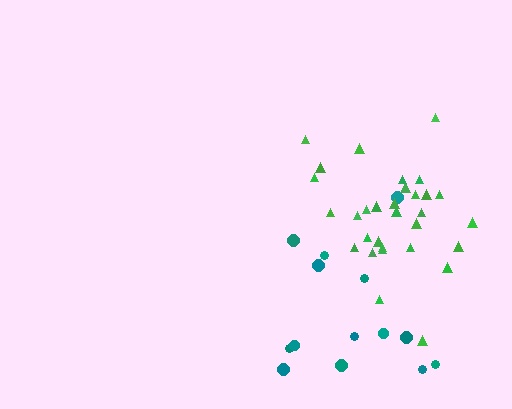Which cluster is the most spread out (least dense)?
Teal.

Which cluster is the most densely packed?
Green.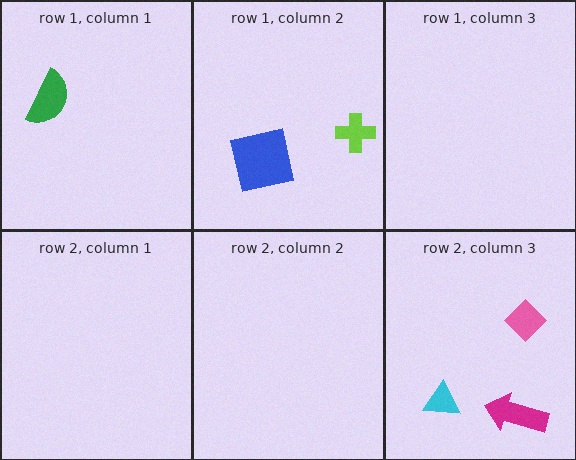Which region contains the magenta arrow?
The row 2, column 3 region.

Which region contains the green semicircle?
The row 1, column 1 region.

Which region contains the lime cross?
The row 1, column 2 region.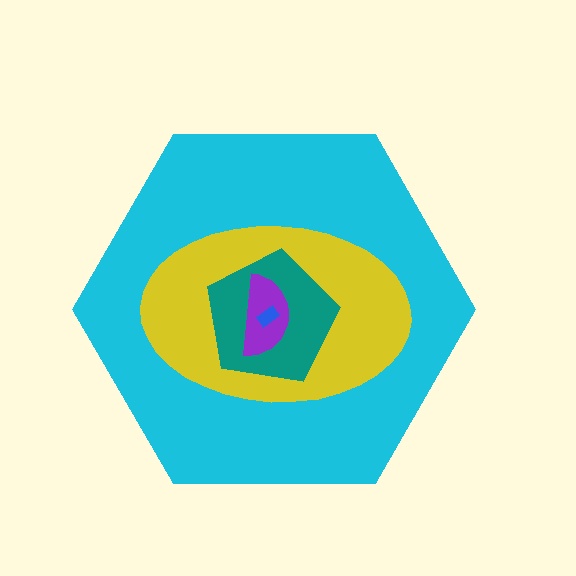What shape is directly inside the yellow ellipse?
The teal pentagon.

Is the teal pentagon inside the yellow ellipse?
Yes.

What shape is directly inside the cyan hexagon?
The yellow ellipse.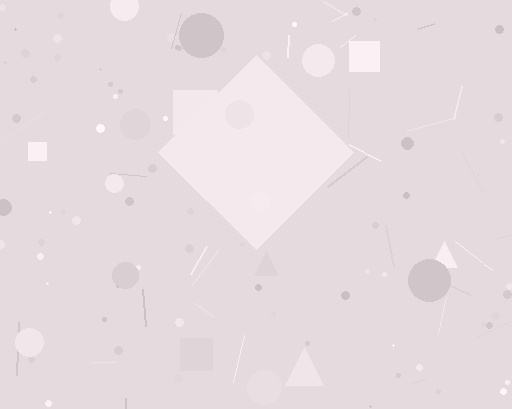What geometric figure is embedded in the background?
A diamond is embedded in the background.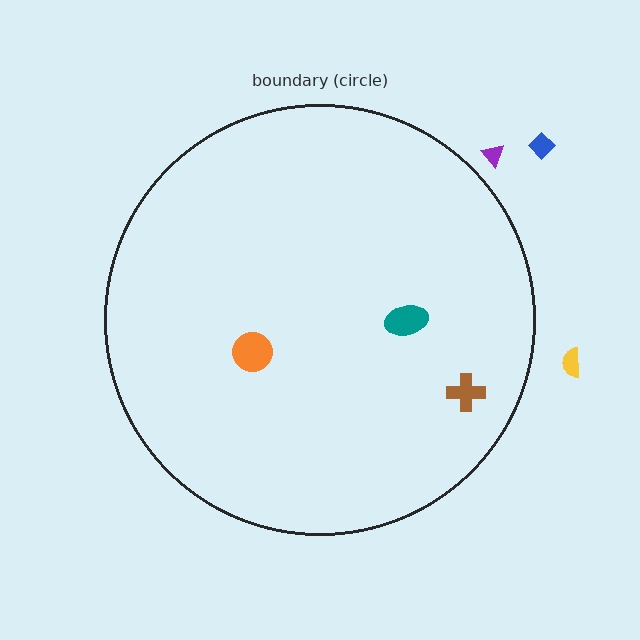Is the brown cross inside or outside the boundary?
Inside.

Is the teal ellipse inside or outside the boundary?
Inside.